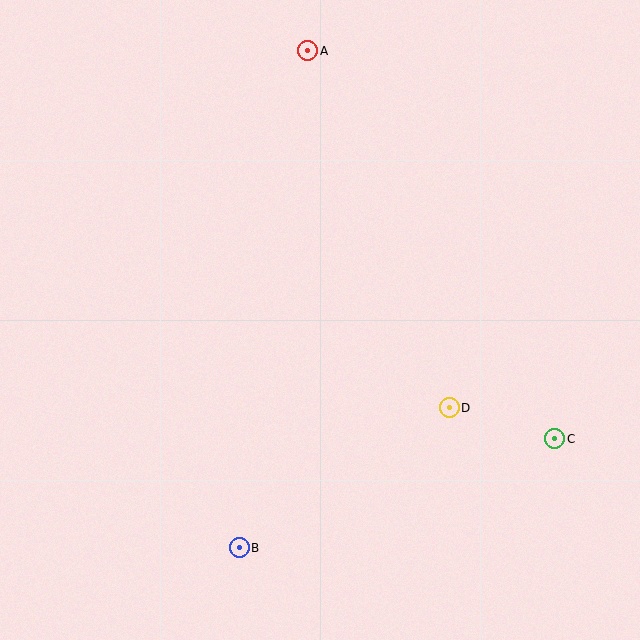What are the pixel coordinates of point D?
Point D is at (449, 408).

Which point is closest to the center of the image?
Point D at (449, 408) is closest to the center.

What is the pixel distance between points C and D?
The distance between C and D is 110 pixels.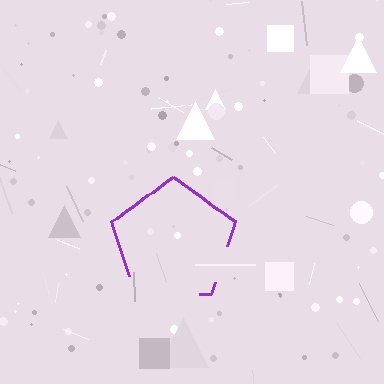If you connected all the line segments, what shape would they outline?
They would outline a pentagon.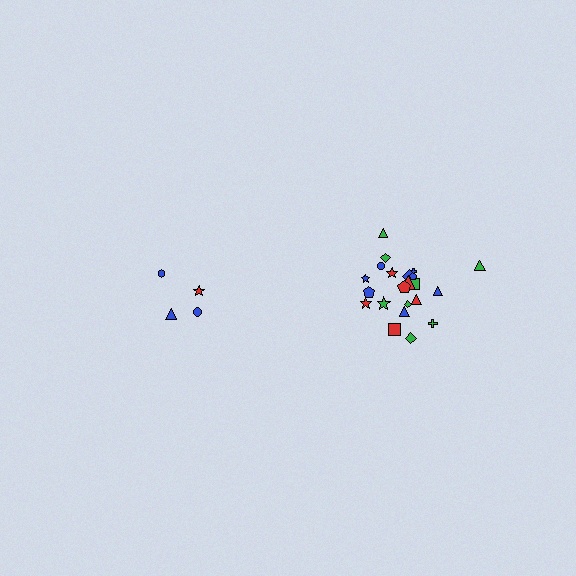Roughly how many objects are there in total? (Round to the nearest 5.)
Roughly 25 objects in total.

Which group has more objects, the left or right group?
The right group.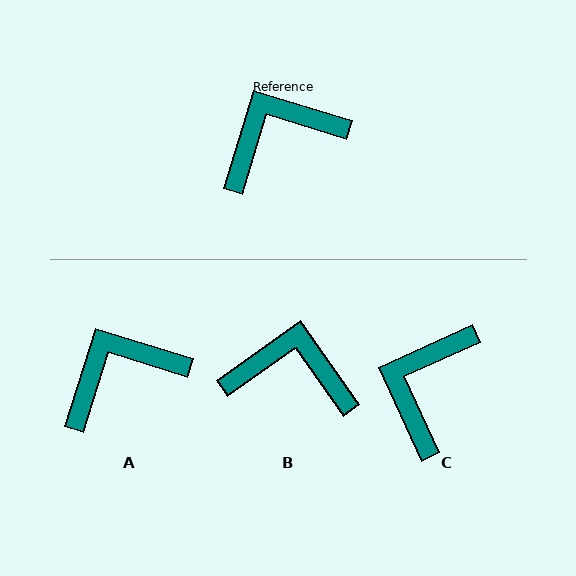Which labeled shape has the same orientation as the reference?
A.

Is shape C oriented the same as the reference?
No, it is off by about 42 degrees.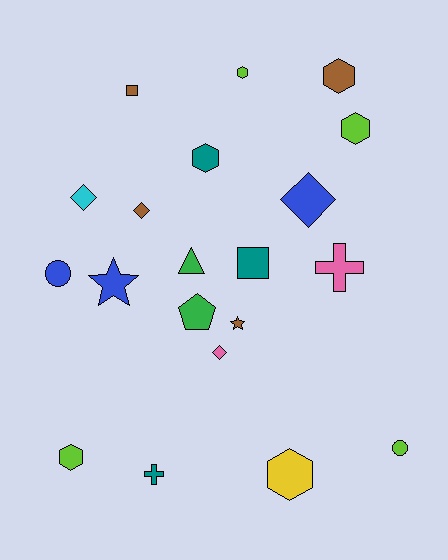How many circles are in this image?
There are 2 circles.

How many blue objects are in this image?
There are 3 blue objects.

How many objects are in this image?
There are 20 objects.